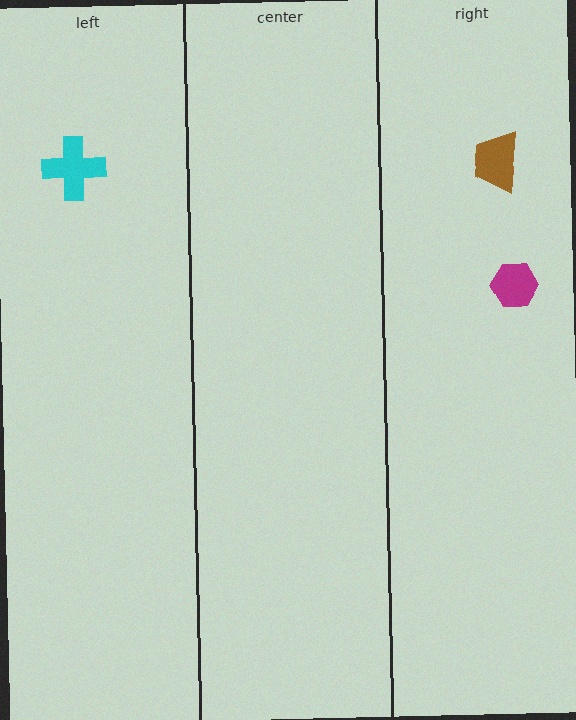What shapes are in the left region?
The cyan cross.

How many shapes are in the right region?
2.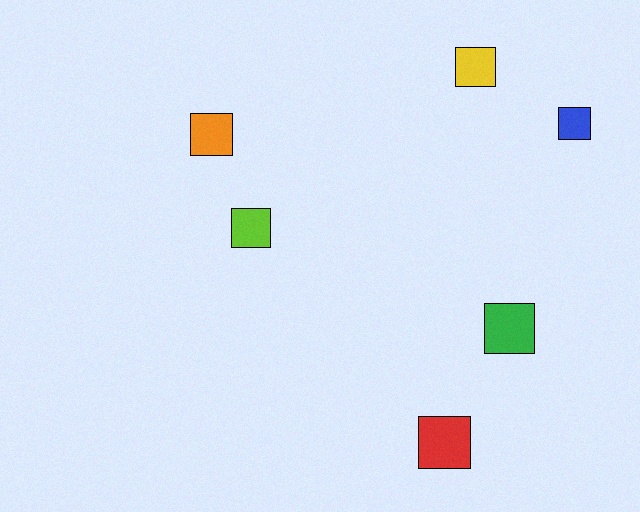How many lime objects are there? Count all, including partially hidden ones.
There is 1 lime object.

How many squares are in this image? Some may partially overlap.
There are 6 squares.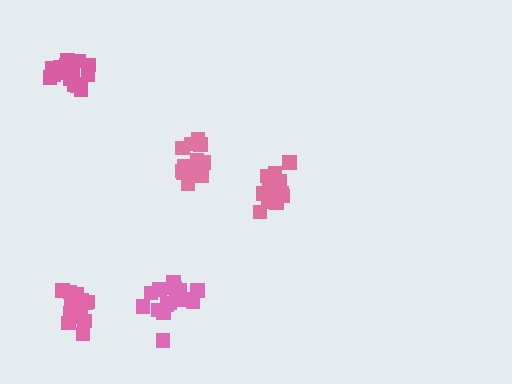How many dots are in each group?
Group 1: 18 dots, Group 2: 18 dots, Group 3: 19 dots, Group 4: 16 dots, Group 5: 14 dots (85 total).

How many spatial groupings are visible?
There are 5 spatial groupings.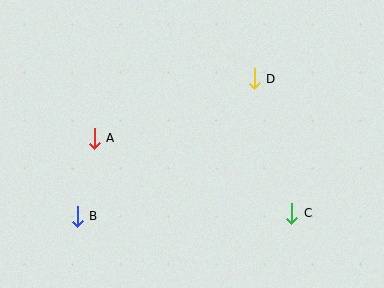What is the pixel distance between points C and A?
The distance between C and A is 211 pixels.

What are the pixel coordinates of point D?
Point D is at (254, 79).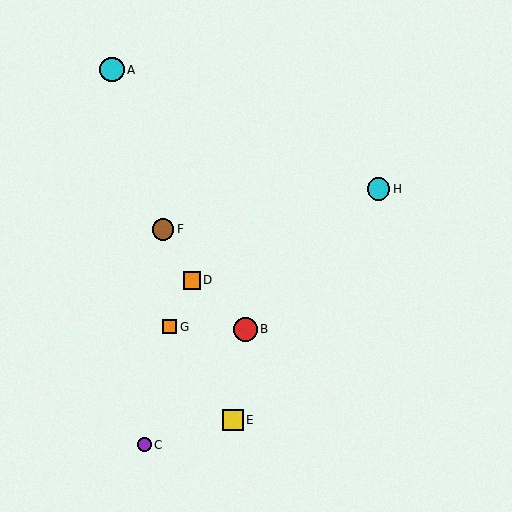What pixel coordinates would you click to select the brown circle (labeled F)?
Click at (163, 230) to select the brown circle F.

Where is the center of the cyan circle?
The center of the cyan circle is at (378, 189).